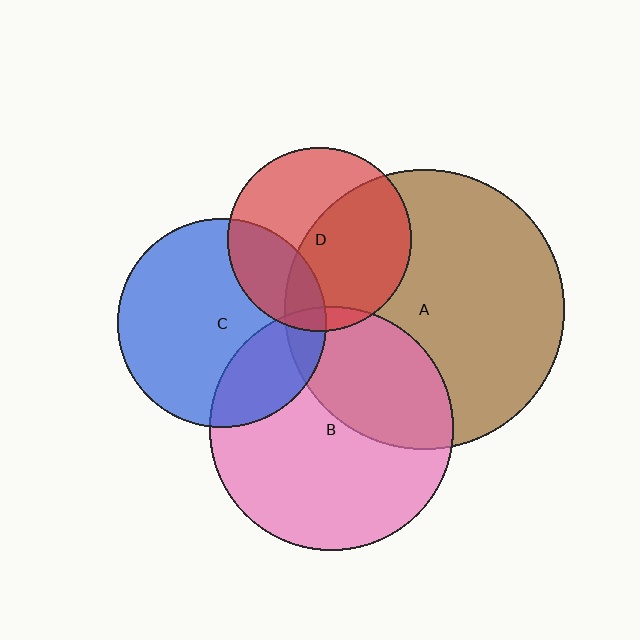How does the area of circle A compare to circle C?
Approximately 1.8 times.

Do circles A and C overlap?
Yes.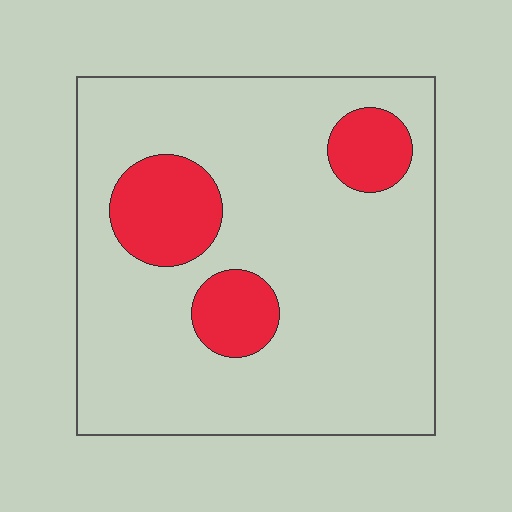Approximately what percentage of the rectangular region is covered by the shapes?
Approximately 15%.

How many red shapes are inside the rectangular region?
3.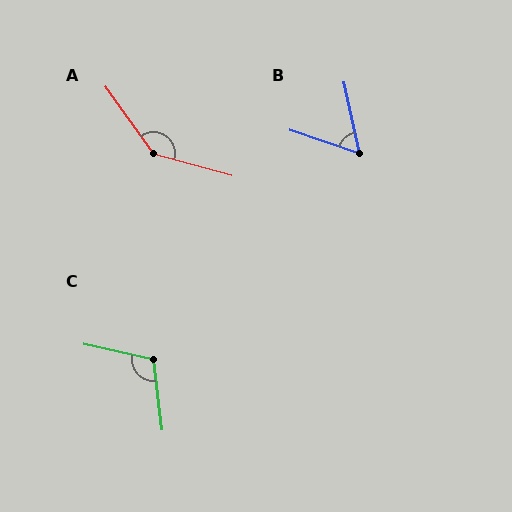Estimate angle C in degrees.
Approximately 109 degrees.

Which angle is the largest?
A, at approximately 141 degrees.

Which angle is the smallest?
B, at approximately 60 degrees.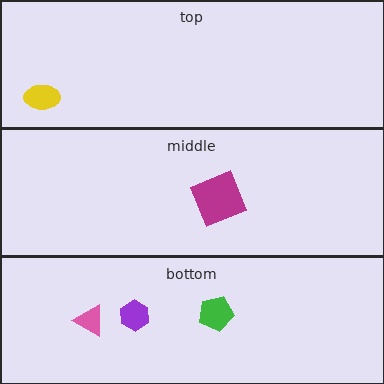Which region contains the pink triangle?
The bottom region.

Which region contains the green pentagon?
The bottom region.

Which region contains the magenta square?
The middle region.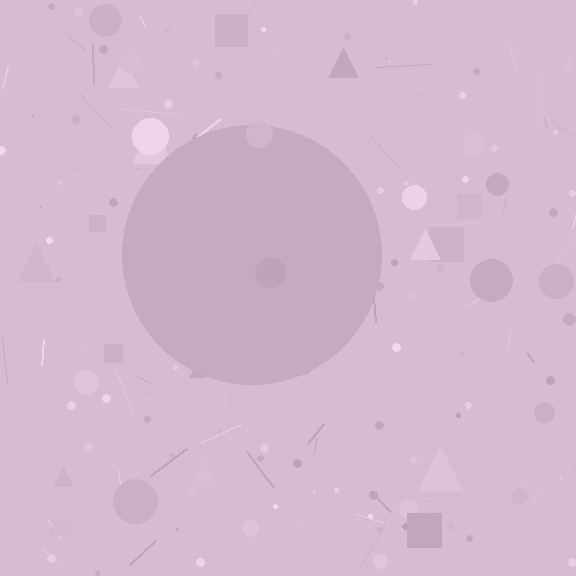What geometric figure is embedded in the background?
A circle is embedded in the background.